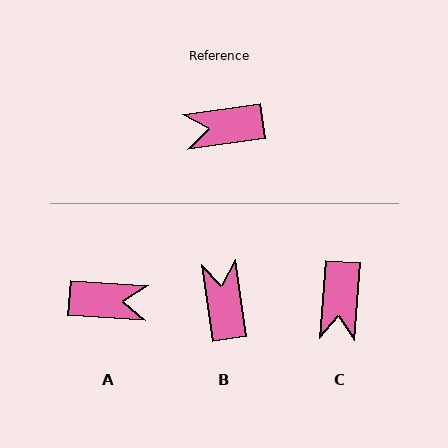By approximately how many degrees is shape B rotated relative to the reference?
Approximately 90 degrees clockwise.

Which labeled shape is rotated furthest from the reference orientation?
A, about 168 degrees away.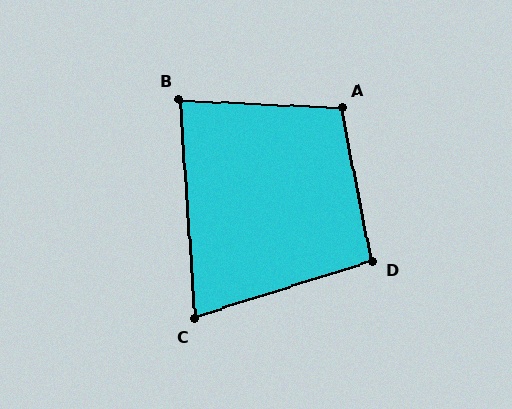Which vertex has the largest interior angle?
A, at approximately 104 degrees.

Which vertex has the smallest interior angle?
C, at approximately 76 degrees.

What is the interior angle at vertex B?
Approximately 83 degrees (acute).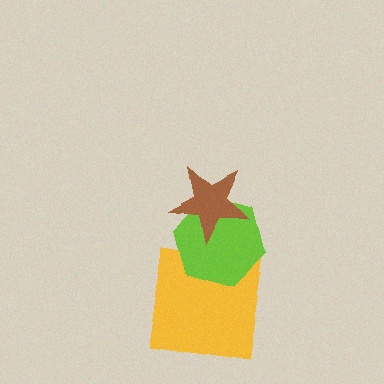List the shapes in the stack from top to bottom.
From top to bottom: the brown star, the lime hexagon, the yellow square.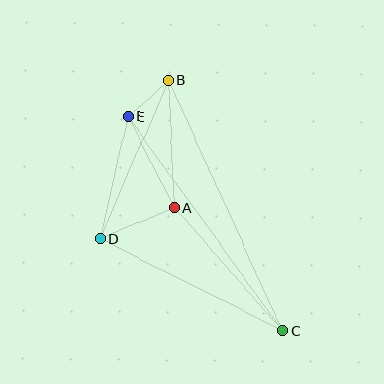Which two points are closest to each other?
Points B and E are closest to each other.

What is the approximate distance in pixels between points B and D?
The distance between B and D is approximately 173 pixels.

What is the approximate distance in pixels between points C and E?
The distance between C and E is approximately 264 pixels.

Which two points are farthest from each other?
Points B and C are farthest from each other.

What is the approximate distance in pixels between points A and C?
The distance between A and C is approximately 164 pixels.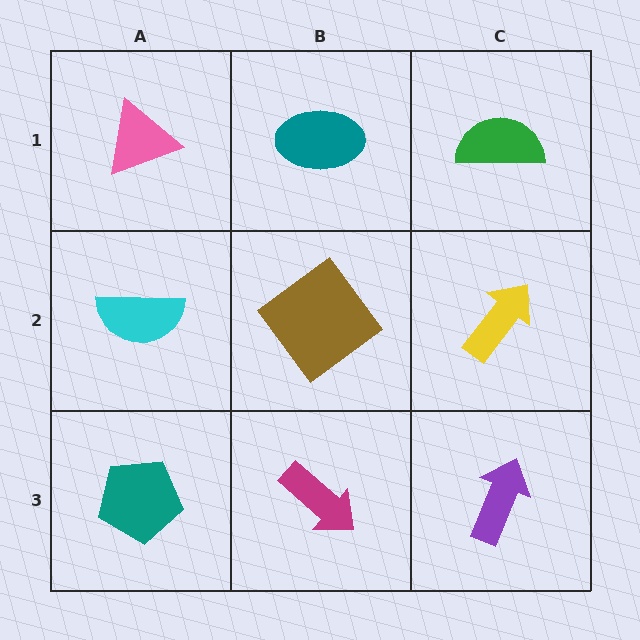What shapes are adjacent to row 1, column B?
A brown diamond (row 2, column B), a pink triangle (row 1, column A), a green semicircle (row 1, column C).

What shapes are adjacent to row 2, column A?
A pink triangle (row 1, column A), a teal pentagon (row 3, column A), a brown diamond (row 2, column B).